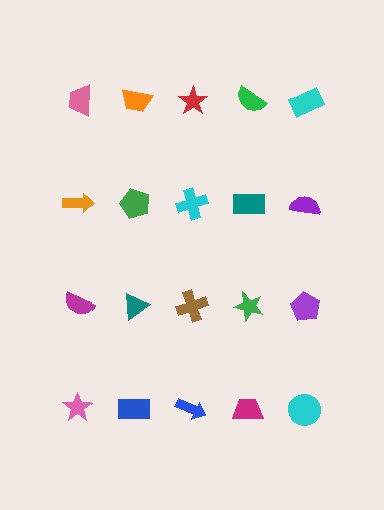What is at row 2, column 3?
A cyan cross.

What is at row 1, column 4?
A green semicircle.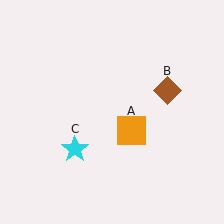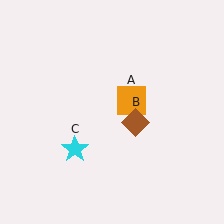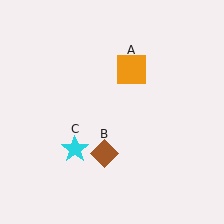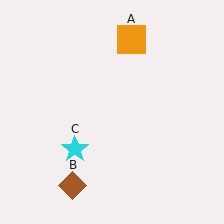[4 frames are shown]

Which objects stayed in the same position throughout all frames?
Cyan star (object C) remained stationary.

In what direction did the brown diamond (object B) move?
The brown diamond (object B) moved down and to the left.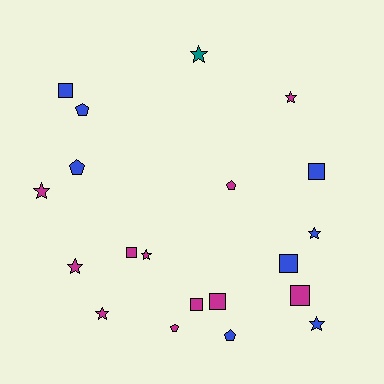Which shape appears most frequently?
Star, with 8 objects.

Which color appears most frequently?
Magenta, with 11 objects.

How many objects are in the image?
There are 20 objects.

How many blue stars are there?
There are 2 blue stars.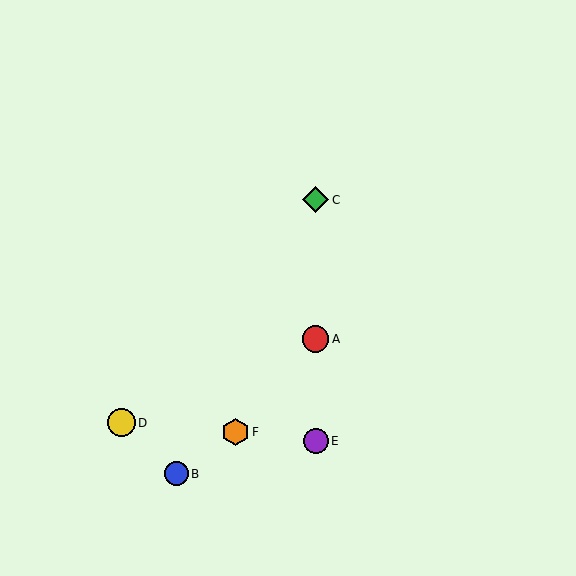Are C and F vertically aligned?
No, C is at x≈316 and F is at x≈235.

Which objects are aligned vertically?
Objects A, C, E are aligned vertically.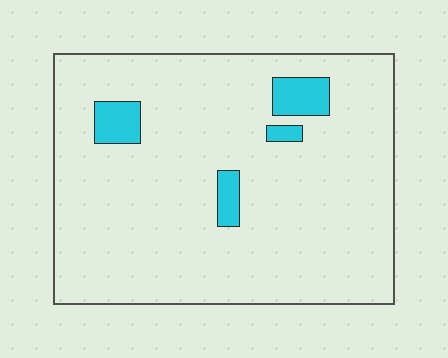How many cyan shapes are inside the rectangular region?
4.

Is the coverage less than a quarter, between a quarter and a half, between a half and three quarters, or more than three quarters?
Less than a quarter.